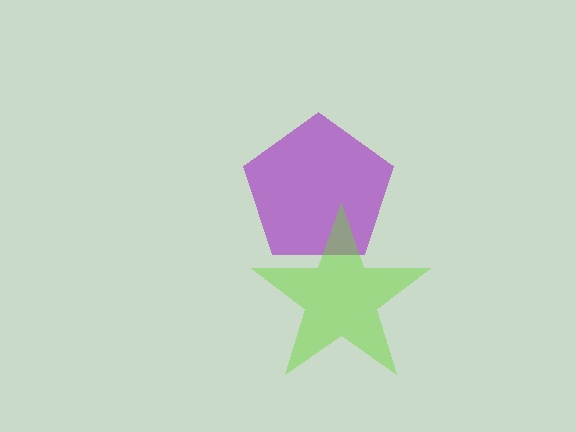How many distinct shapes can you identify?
There are 2 distinct shapes: a purple pentagon, a lime star.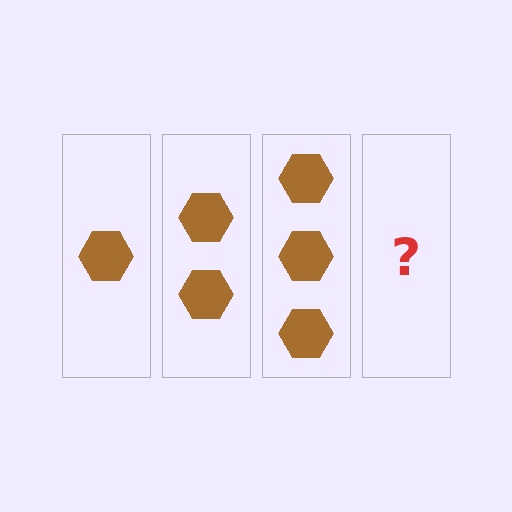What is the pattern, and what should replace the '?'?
The pattern is that each step adds one more hexagon. The '?' should be 4 hexagons.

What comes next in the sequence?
The next element should be 4 hexagons.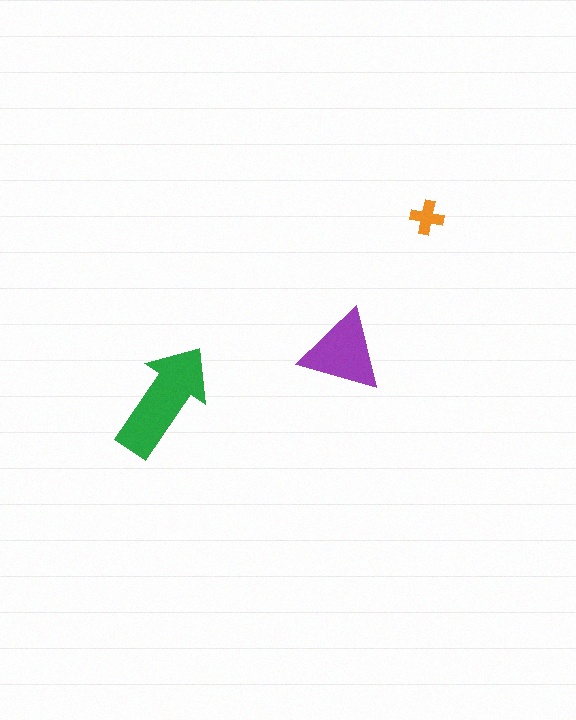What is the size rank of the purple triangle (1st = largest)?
2nd.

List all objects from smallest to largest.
The orange cross, the purple triangle, the green arrow.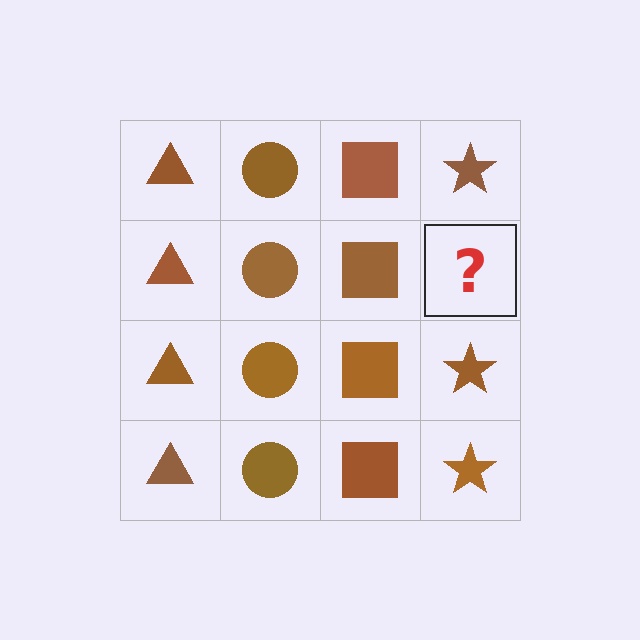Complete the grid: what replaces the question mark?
The question mark should be replaced with a brown star.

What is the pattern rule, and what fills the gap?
The rule is that each column has a consistent shape. The gap should be filled with a brown star.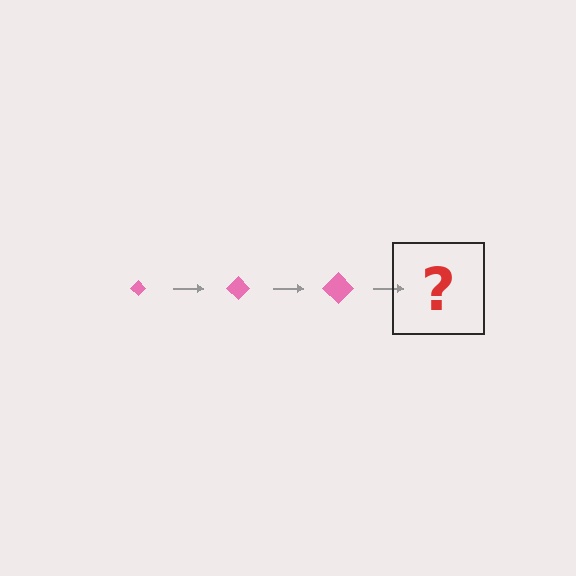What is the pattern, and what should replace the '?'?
The pattern is that the diamond gets progressively larger each step. The '?' should be a pink diamond, larger than the previous one.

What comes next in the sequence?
The next element should be a pink diamond, larger than the previous one.